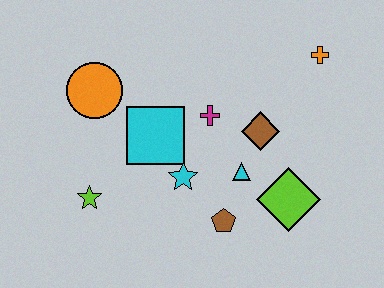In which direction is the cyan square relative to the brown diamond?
The cyan square is to the left of the brown diamond.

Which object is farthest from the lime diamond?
The orange circle is farthest from the lime diamond.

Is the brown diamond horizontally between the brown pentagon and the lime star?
No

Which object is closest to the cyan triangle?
The brown diamond is closest to the cyan triangle.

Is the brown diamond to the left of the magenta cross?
No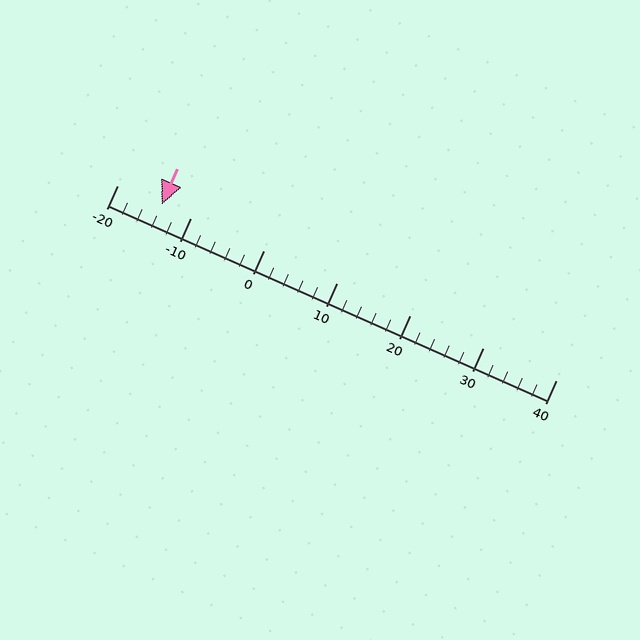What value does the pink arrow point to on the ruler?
The pink arrow points to approximately -14.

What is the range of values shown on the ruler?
The ruler shows values from -20 to 40.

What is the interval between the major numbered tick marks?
The major tick marks are spaced 10 units apart.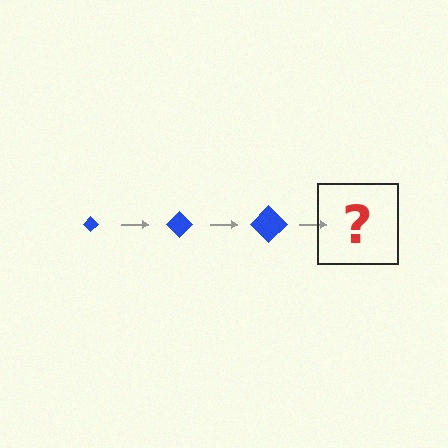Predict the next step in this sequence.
The next step is a blue diamond, larger than the previous one.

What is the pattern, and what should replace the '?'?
The pattern is that the diamond gets progressively larger each step. The '?' should be a blue diamond, larger than the previous one.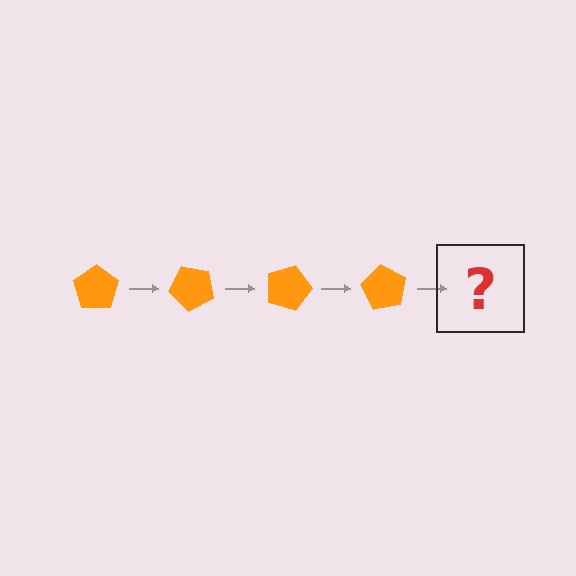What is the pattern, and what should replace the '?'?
The pattern is that the pentagon rotates 45 degrees each step. The '?' should be an orange pentagon rotated 180 degrees.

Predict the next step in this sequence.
The next step is an orange pentagon rotated 180 degrees.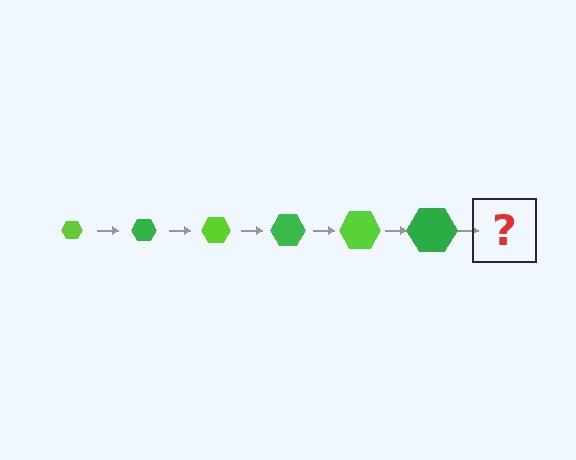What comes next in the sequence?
The next element should be a lime hexagon, larger than the previous one.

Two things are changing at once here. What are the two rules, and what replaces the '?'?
The two rules are that the hexagon grows larger each step and the color cycles through lime and green. The '?' should be a lime hexagon, larger than the previous one.